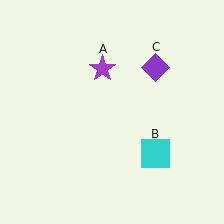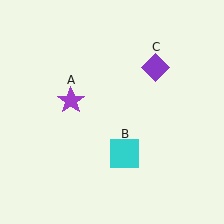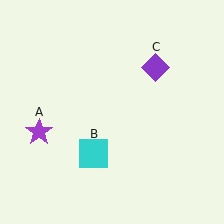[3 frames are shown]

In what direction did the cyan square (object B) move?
The cyan square (object B) moved left.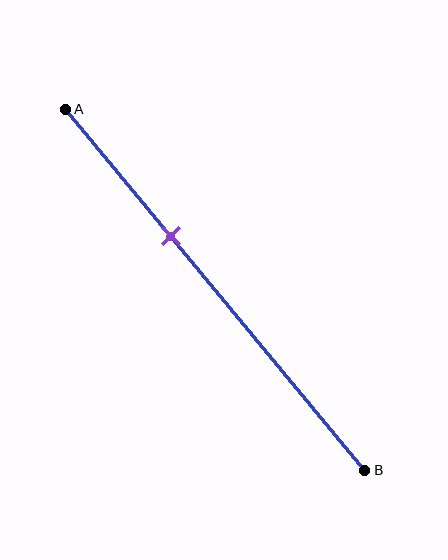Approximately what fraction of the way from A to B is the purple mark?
The purple mark is approximately 35% of the way from A to B.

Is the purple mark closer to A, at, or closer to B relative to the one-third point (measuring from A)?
The purple mark is approximately at the one-third point of segment AB.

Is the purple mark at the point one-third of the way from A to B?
Yes, the mark is approximately at the one-third point.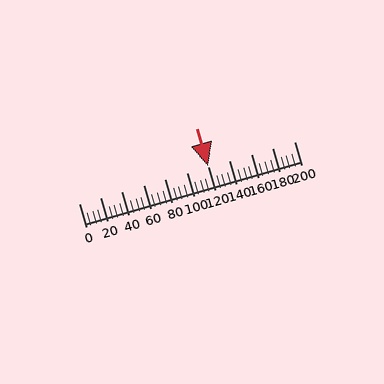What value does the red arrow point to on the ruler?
The red arrow points to approximately 120.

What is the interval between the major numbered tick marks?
The major tick marks are spaced 20 units apart.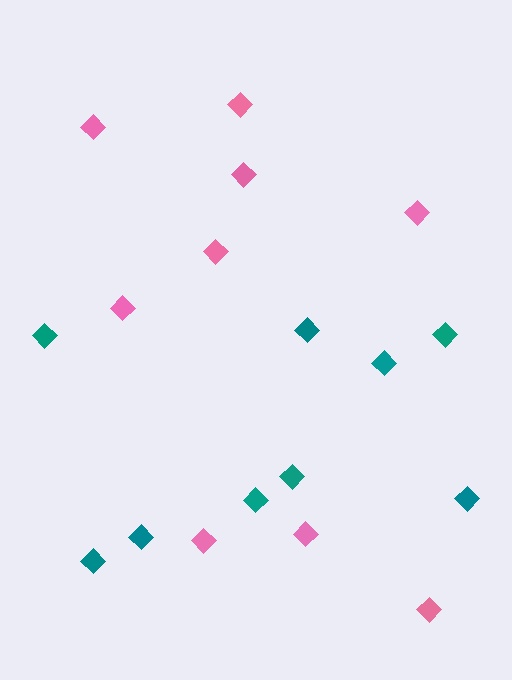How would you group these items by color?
There are 2 groups: one group of teal diamonds (9) and one group of pink diamonds (9).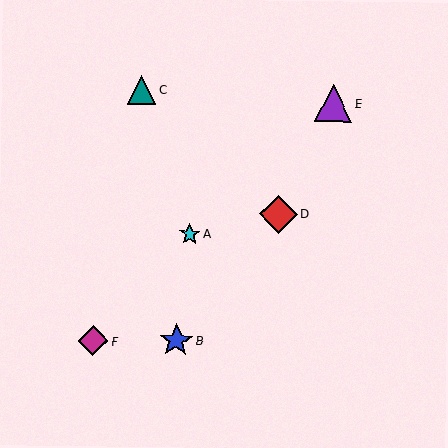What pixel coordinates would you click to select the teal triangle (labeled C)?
Click at (141, 90) to select the teal triangle C.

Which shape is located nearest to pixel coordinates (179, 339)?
The blue star (labeled B) at (176, 341) is nearest to that location.